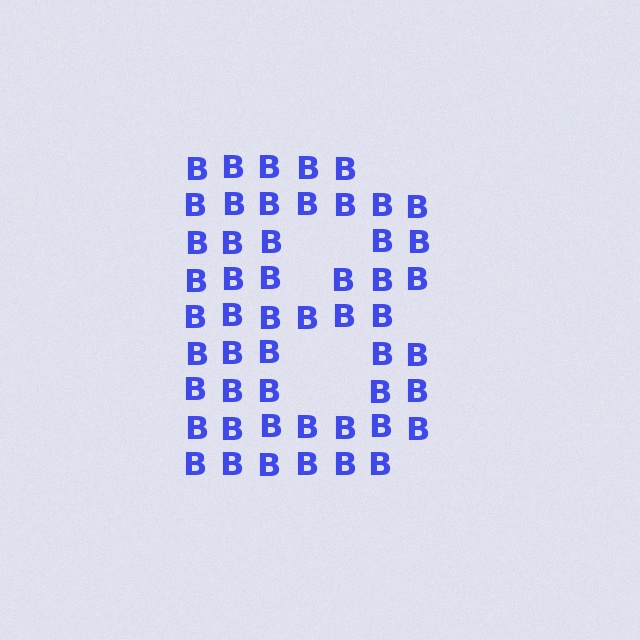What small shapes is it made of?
It is made of small letter B's.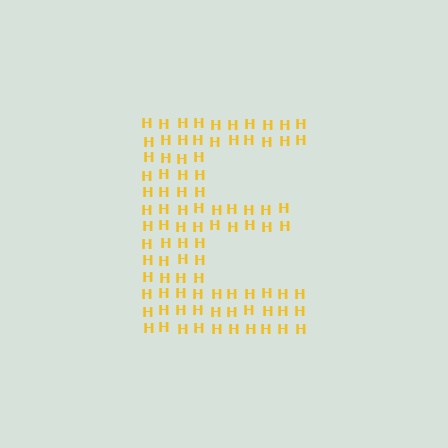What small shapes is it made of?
It is made of small letter H's.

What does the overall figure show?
The overall figure shows the letter E.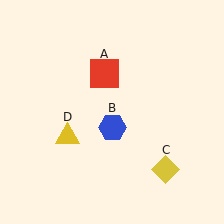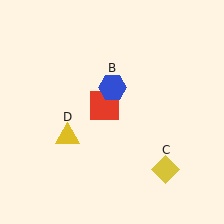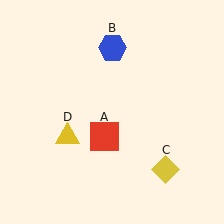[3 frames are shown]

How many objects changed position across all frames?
2 objects changed position: red square (object A), blue hexagon (object B).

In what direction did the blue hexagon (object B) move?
The blue hexagon (object B) moved up.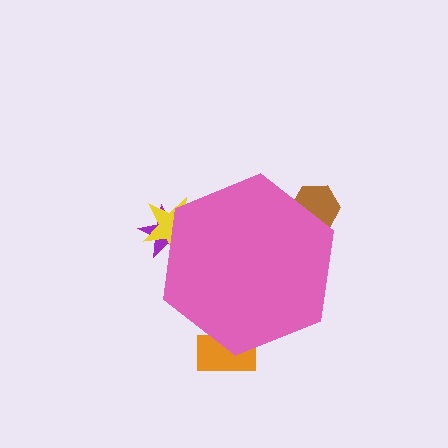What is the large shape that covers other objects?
A pink hexagon.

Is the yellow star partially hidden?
Yes, the yellow star is partially hidden behind the pink hexagon.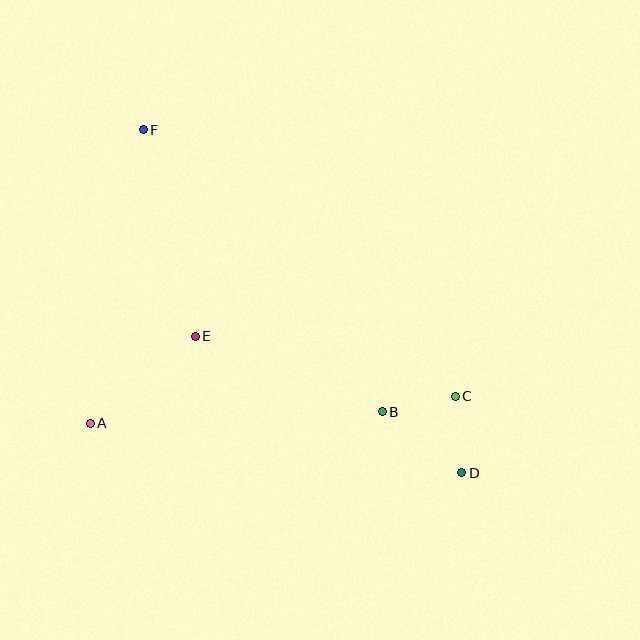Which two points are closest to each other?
Points B and C are closest to each other.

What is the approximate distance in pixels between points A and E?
The distance between A and E is approximately 136 pixels.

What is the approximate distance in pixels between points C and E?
The distance between C and E is approximately 266 pixels.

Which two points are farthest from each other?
Points D and F are farthest from each other.